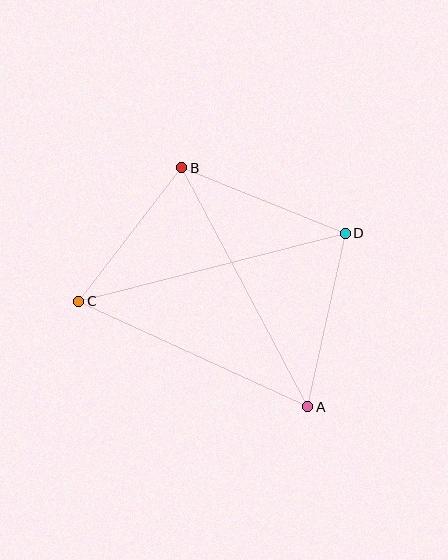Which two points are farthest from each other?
Points C and D are farthest from each other.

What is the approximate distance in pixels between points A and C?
The distance between A and C is approximately 252 pixels.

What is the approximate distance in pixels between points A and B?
The distance between A and B is approximately 270 pixels.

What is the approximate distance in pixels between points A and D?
The distance between A and D is approximately 177 pixels.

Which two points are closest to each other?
Points B and C are closest to each other.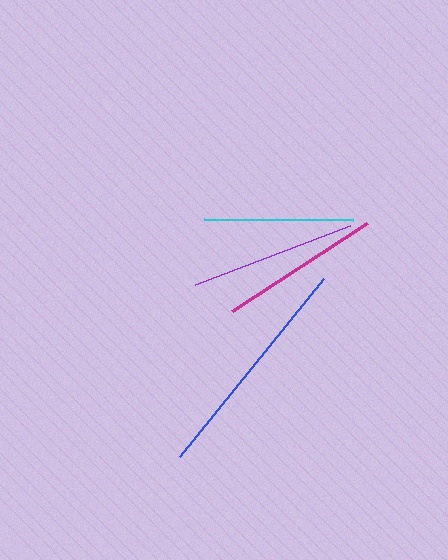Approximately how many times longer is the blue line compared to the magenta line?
The blue line is approximately 1.4 times the length of the magenta line.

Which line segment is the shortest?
The cyan line is the shortest at approximately 150 pixels.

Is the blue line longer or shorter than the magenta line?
The blue line is longer than the magenta line.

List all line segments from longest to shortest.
From longest to shortest: blue, purple, magenta, cyan.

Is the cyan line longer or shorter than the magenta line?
The magenta line is longer than the cyan line.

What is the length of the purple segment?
The purple segment is approximately 165 pixels long.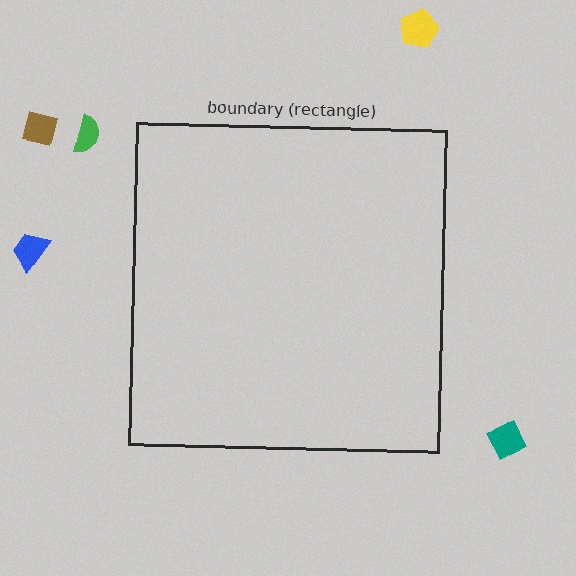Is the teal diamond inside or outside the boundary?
Outside.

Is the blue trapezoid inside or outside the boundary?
Outside.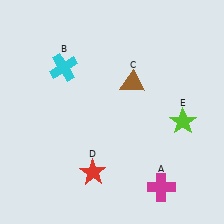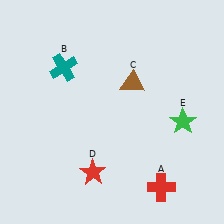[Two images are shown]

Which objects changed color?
A changed from magenta to red. B changed from cyan to teal. E changed from lime to green.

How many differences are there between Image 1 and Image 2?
There are 3 differences between the two images.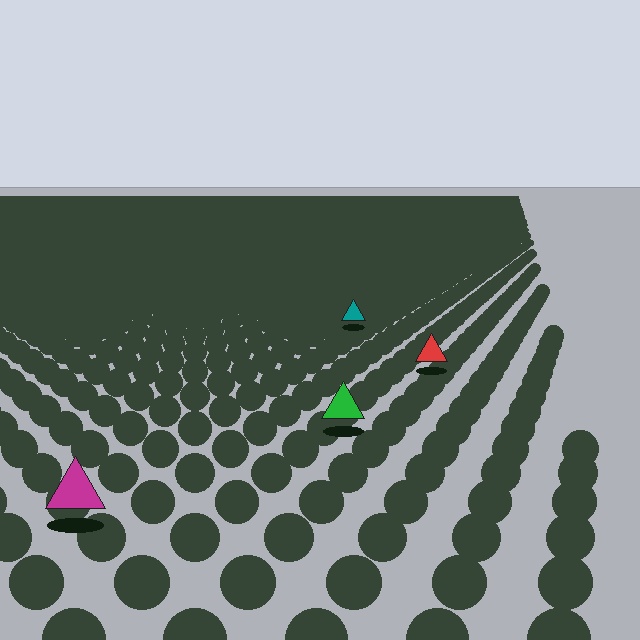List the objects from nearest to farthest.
From nearest to farthest: the magenta triangle, the green triangle, the red triangle, the teal triangle.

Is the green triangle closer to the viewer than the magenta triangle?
No. The magenta triangle is closer — you can tell from the texture gradient: the ground texture is coarser near it.